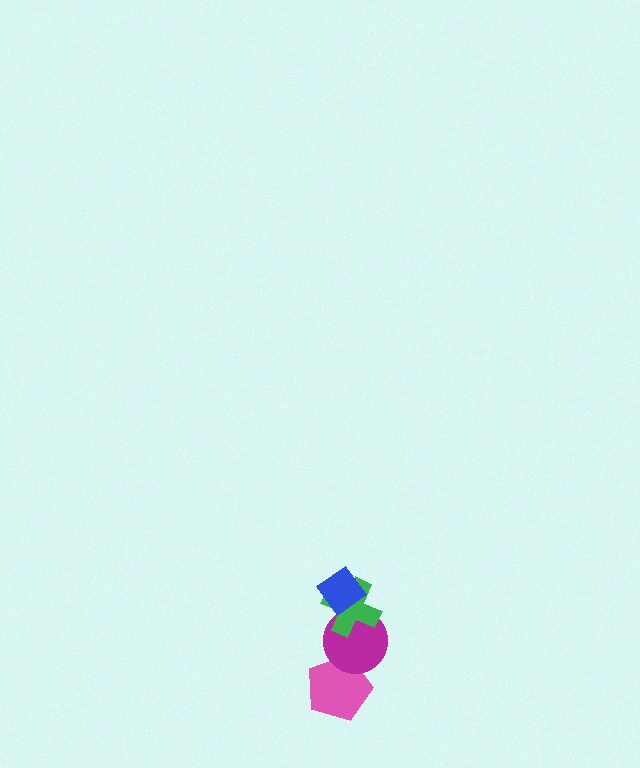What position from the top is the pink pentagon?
The pink pentagon is 4th from the top.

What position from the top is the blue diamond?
The blue diamond is 1st from the top.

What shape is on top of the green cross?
The blue diamond is on top of the green cross.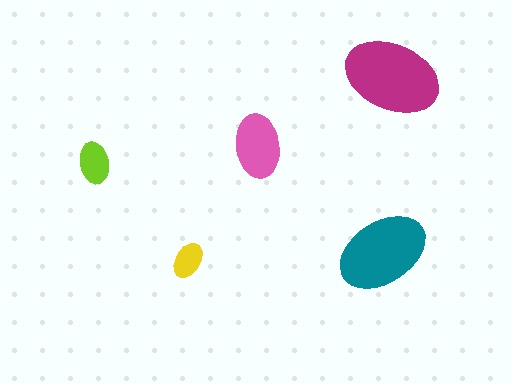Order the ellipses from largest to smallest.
the magenta one, the teal one, the pink one, the lime one, the yellow one.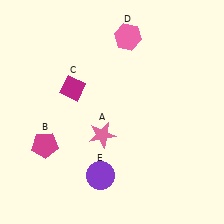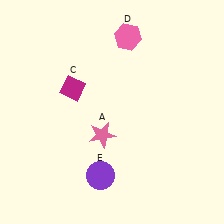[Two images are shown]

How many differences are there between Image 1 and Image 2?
There is 1 difference between the two images.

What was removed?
The magenta pentagon (B) was removed in Image 2.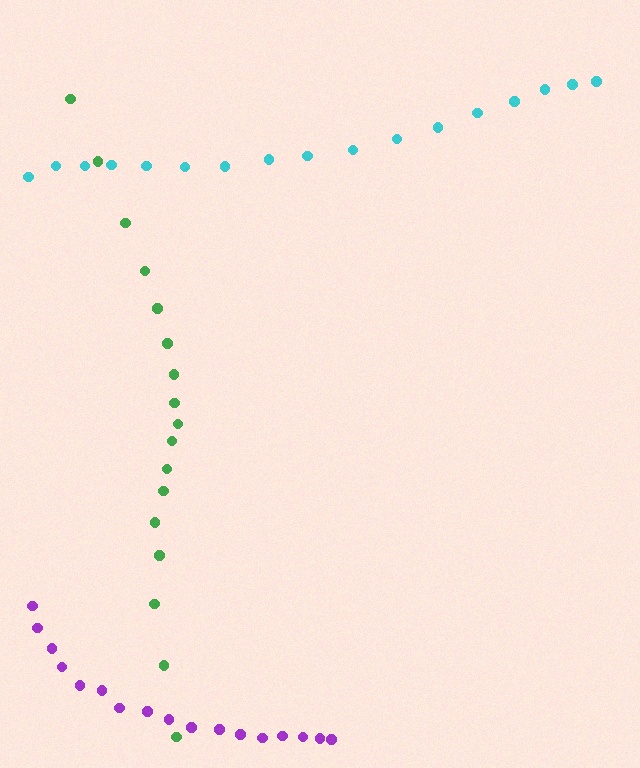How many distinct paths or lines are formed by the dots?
There are 3 distinct paths.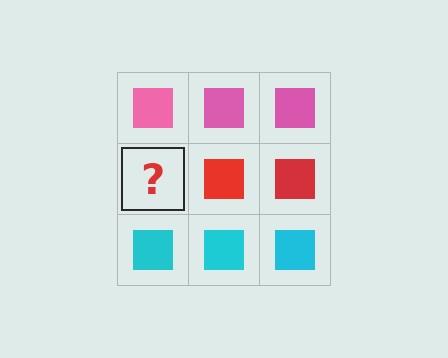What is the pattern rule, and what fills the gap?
The rule is that each row has a consistent color. The gap should be filled with a red square.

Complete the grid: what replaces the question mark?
The question mark should be replaced with a red square.